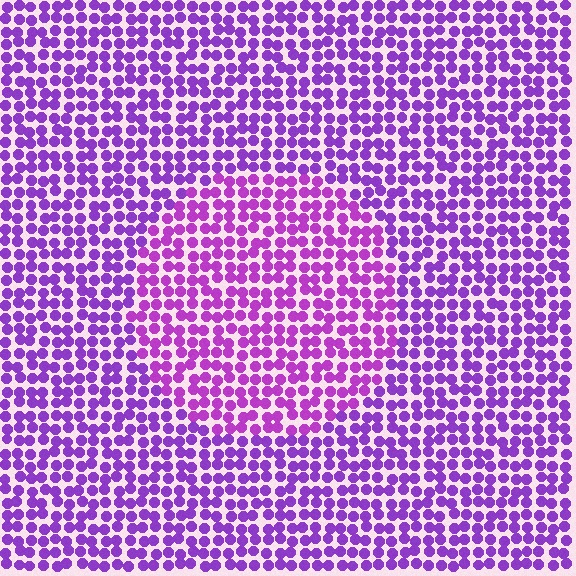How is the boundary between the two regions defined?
The boundary is defined purely by a slight shift in hue (about 19 degrees). Spacing, size, and orientation are identical on both sides.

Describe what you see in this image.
The image is filled with small purple elements in a uniform arrangement. A circle-shaped region is visible where the elements are tinted to a slightly different hue, forming a subtle color boundary.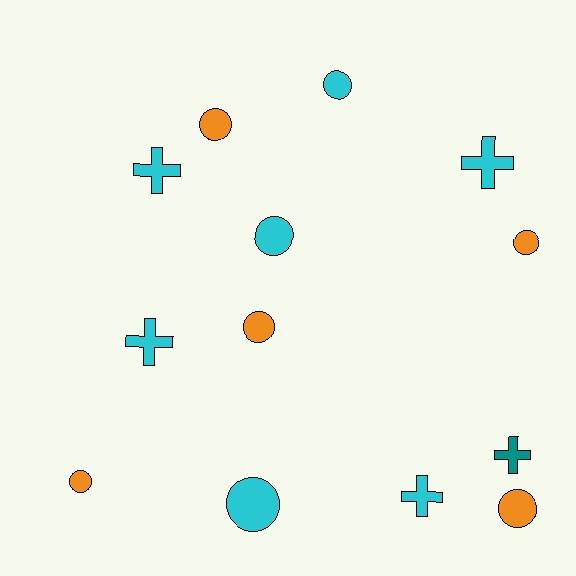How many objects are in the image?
There are 13 objects.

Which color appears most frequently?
Cyan, with 7 objects.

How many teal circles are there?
There are no teal circles.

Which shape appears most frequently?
Circle, with 8 objects.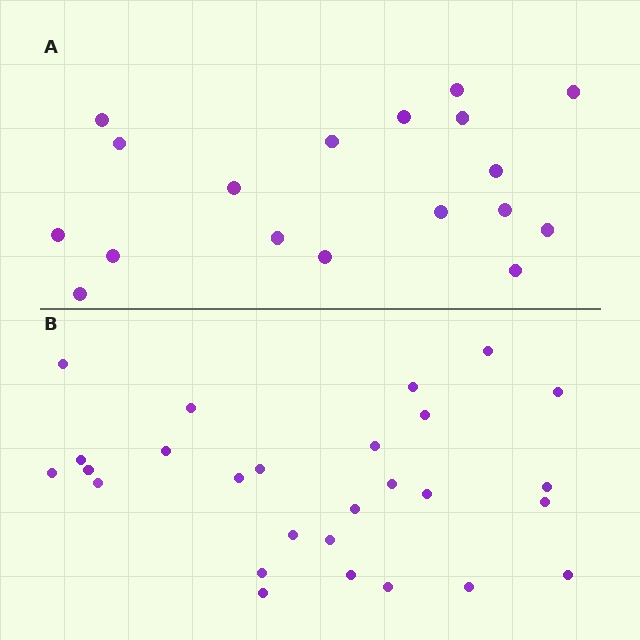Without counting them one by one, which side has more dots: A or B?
Region B (the bottom region) has more dots.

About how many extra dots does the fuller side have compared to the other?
Region B has roughly 8 or so more dots than region A.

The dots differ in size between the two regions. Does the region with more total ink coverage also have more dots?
No. Region A has more total ink coverage because its dots are larger, but region B actually contains more individual dots. Total area can be misleading — the number of items is what matters here.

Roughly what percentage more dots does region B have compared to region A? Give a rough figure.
About 50% more.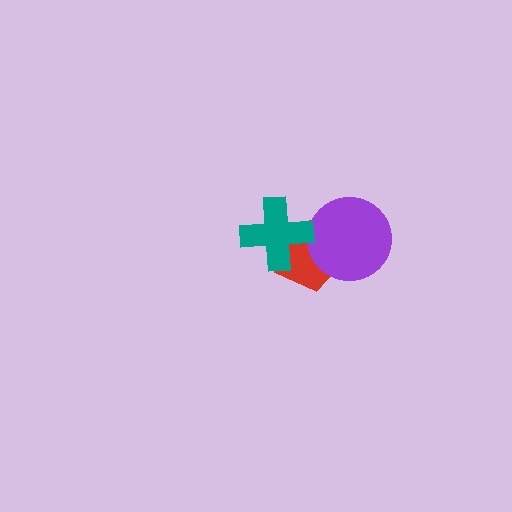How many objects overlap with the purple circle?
1 object overlaps with the purple circle.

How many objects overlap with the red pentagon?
2 objects overlap with the red pentagon.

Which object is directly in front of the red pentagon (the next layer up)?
The purple circle is directly in front of the red pentagon.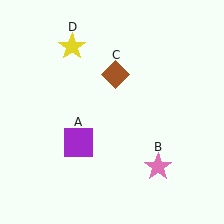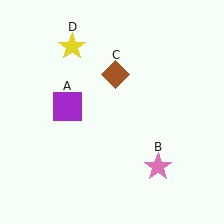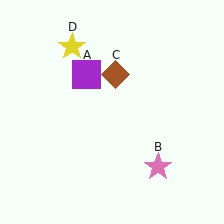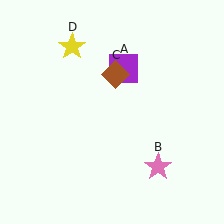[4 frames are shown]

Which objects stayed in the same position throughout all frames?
Pink star (object B) and brown diamond (object C) and yellow star (object D) remained stationary.